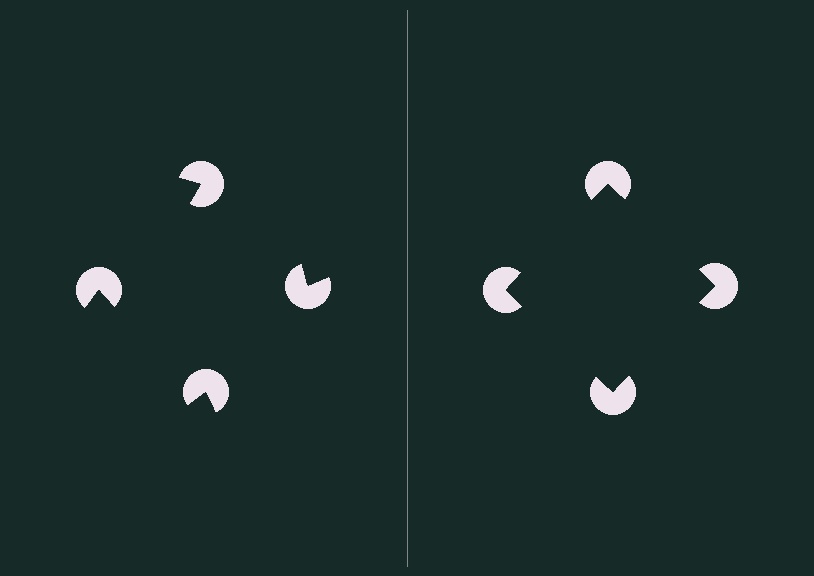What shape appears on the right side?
An illusory square.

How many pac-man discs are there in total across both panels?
8 — 4 on each side.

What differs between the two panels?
The pac-man discs are positioned identically on both sides; only the wedge orientations differ. On the right they align to a square; on the left they are misaligned.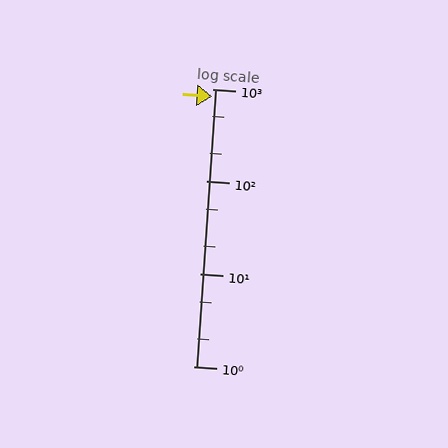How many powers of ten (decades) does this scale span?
The scale spans 3 decades, from 1 to 1000.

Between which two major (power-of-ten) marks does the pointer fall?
The pointer is between 100 and 1000.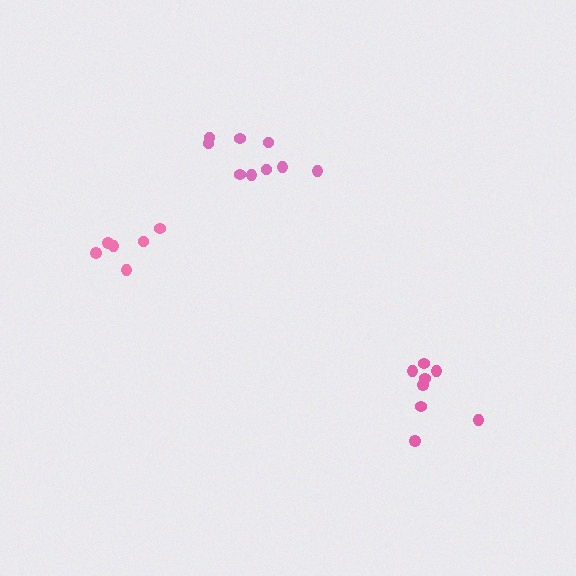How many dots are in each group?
Group 1: 9 dots, Group 2: 6 dots, Group 3: 8 dots (23 total).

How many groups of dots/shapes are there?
There are 3 groups.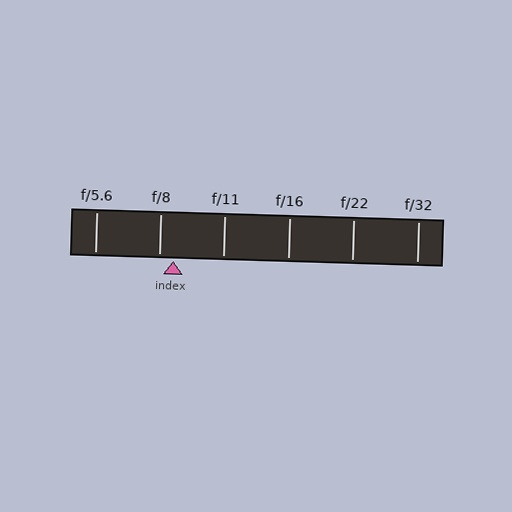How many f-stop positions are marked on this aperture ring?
There are 6 f-stop positions marked.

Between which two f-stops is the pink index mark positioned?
The index mark is between f/8 and f/11.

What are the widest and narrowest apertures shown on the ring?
The widest aperture shown is f/5.6 and the narrowest is f/32.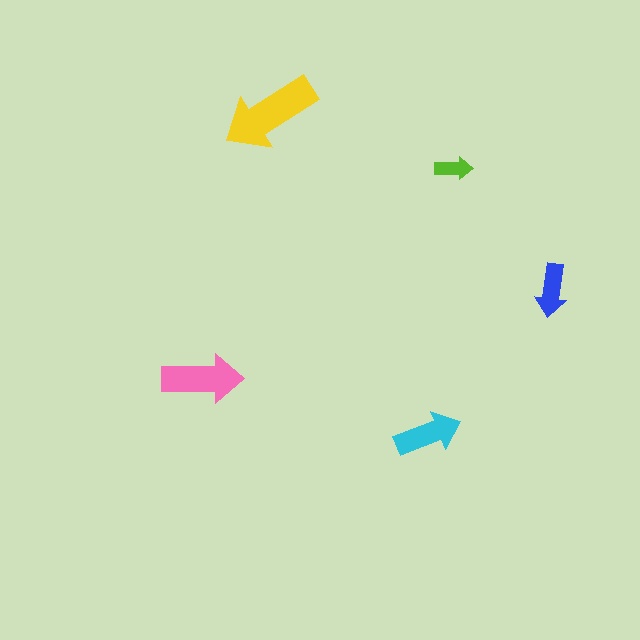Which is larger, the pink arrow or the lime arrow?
The pink one.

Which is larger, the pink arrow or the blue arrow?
The pink one.